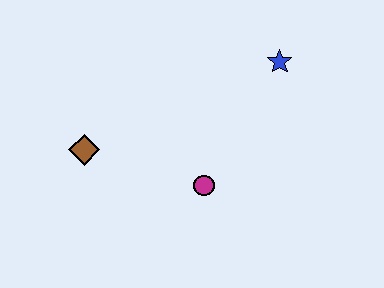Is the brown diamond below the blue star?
Yes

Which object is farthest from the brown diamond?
The blue star is farthest from the brown diamond.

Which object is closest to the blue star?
The magenta circle is closest to the blue star.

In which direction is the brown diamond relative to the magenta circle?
The brown diamond is to the left of the magenta circle.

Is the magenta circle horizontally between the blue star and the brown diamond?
Yes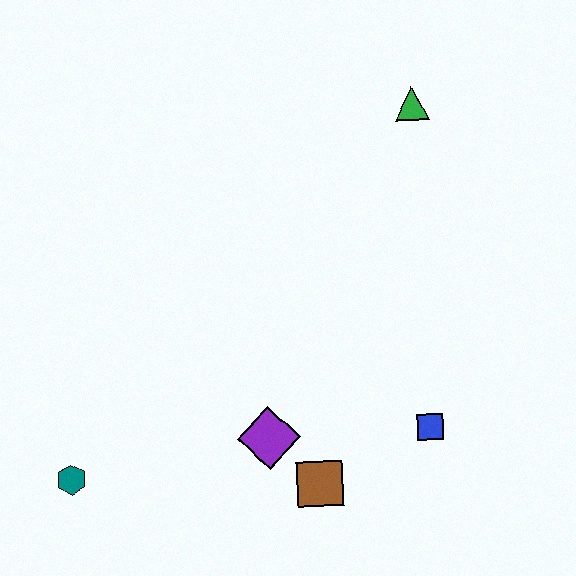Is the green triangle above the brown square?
Yes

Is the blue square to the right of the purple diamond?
Yes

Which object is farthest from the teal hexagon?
The green triangle is farthest from the teal hexagon.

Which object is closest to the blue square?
The brown square is closest to the blue square.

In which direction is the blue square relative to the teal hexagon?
The blue square is to the right of the teal hexagon.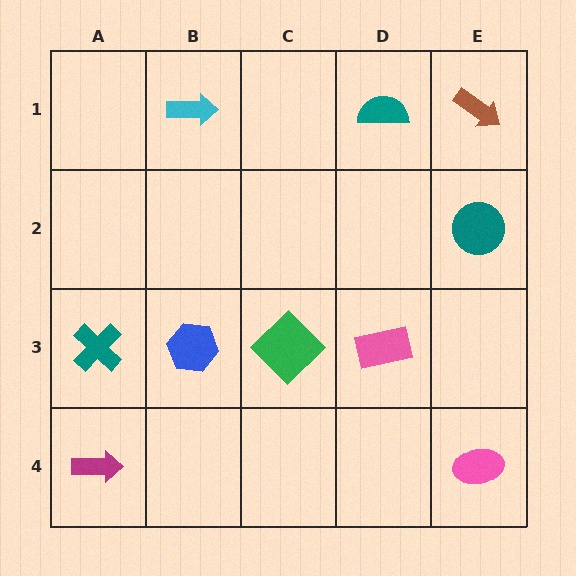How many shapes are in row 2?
1 shape.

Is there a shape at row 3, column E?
No, that cell is empty.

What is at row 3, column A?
A teal cross.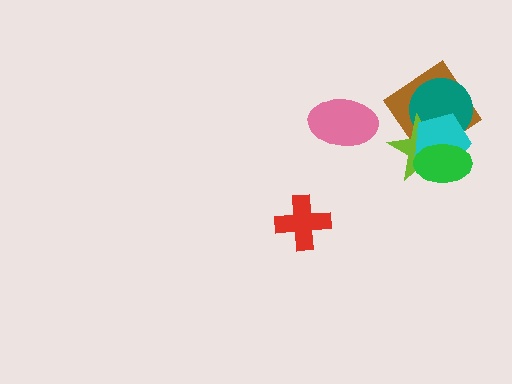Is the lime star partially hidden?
Yes, it is partially covered by another shape.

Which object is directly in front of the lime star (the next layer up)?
The cyan pentagon is directly in front of the lime star.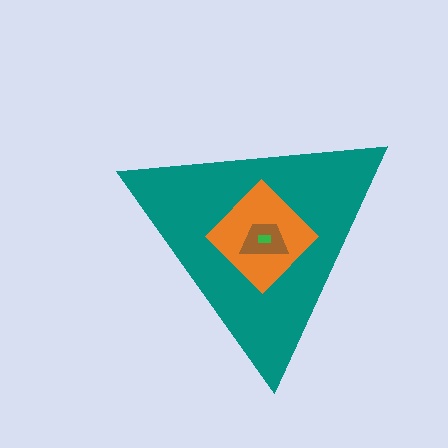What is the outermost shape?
The teal triangle.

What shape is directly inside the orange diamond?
The brown trapezoid.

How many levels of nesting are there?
4.